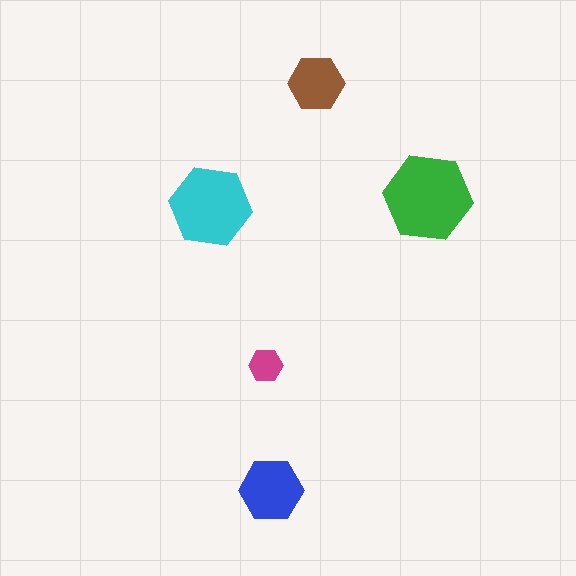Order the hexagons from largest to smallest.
the green one, the cyan one, the blue one, the brown one, the magenta one.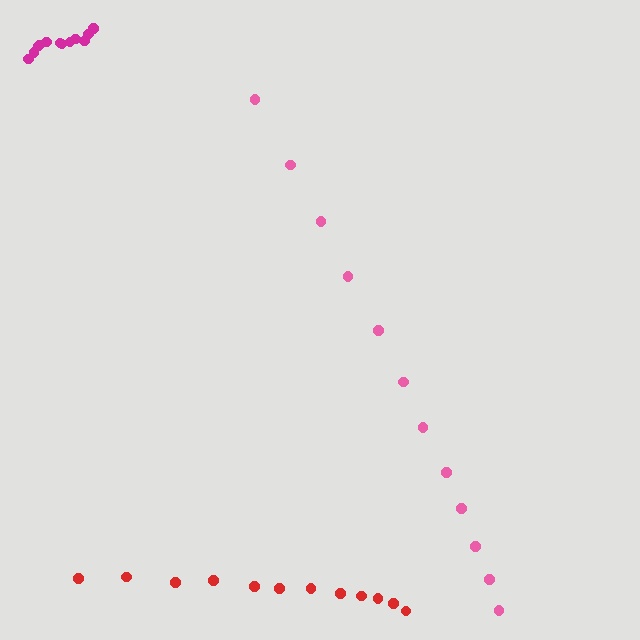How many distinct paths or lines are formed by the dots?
There are 3 distinct paths.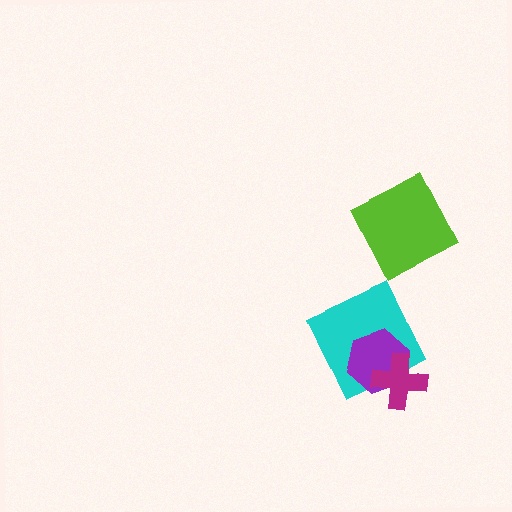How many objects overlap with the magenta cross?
2 objects overlap with the magenta cross.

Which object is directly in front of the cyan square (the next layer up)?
The purple hexagon is directly in front of the cyan square.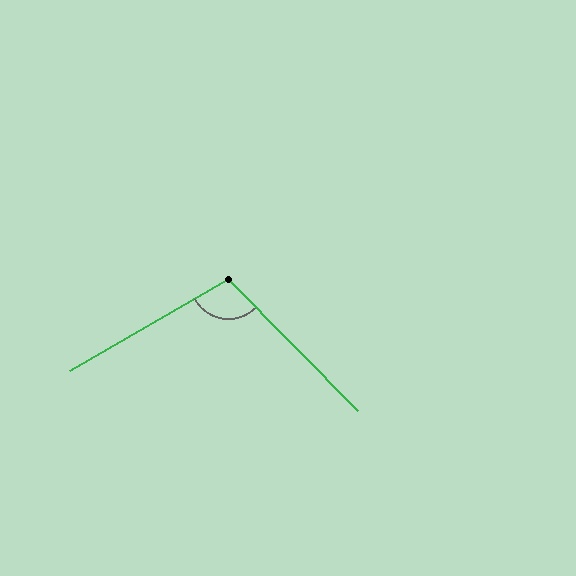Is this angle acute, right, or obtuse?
It is obtuse.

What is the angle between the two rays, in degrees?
Approximately 105 degrees.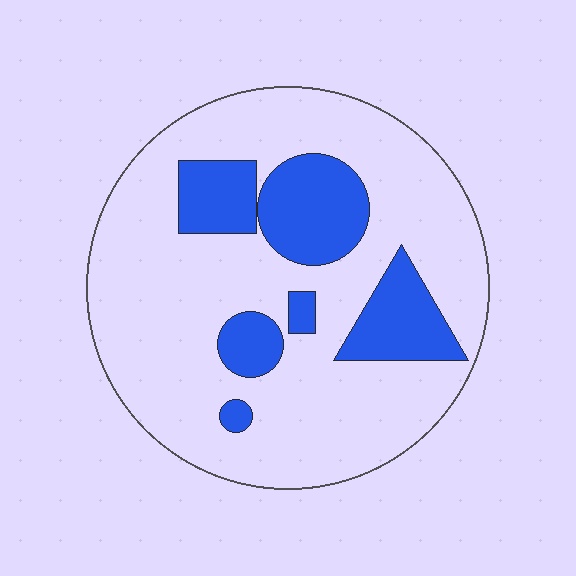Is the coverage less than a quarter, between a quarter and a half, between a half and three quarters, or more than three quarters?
Less than a quarter.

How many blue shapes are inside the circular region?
6.